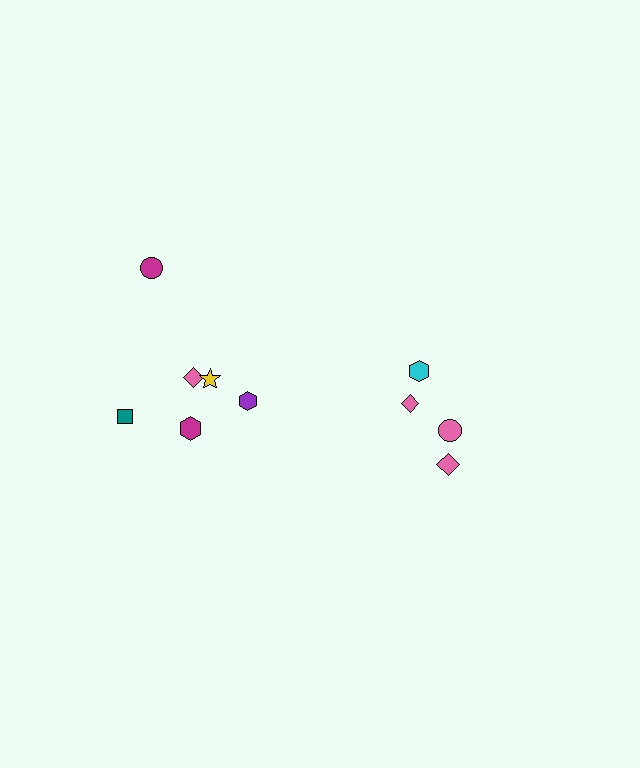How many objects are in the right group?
There are 4 objects.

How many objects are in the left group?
There are 6 objects.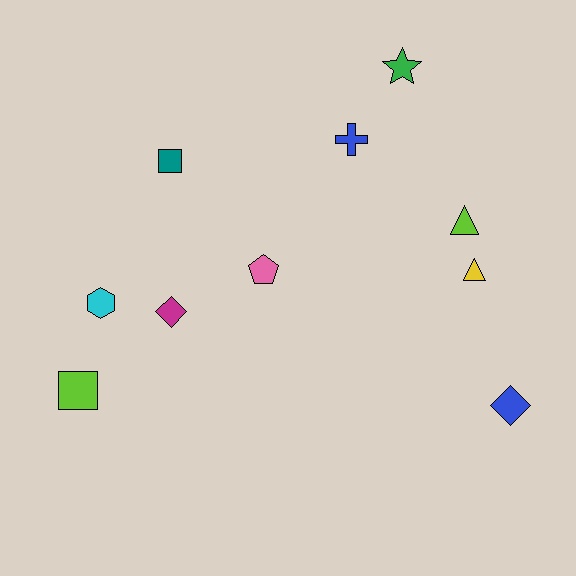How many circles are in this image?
There are no circles.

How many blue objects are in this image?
There are 2 blue objects.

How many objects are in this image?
There are 10 objects.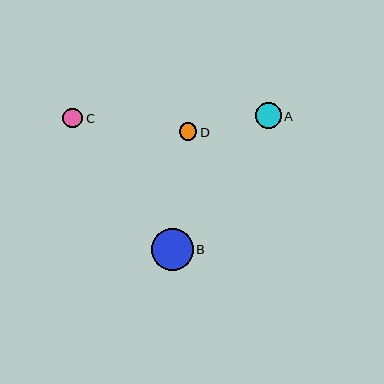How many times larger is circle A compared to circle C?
Circle A is approximately 1.3 times the size of circle C.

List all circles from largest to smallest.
From largest to smallest: B, A, C, D.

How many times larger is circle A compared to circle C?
Circle A is approximately 1.3 times the size of circle C.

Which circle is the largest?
Circle B is the largest with a size of approximately 42 pixels.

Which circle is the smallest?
Circle D is the smallest with a size of approximately 17 pixels.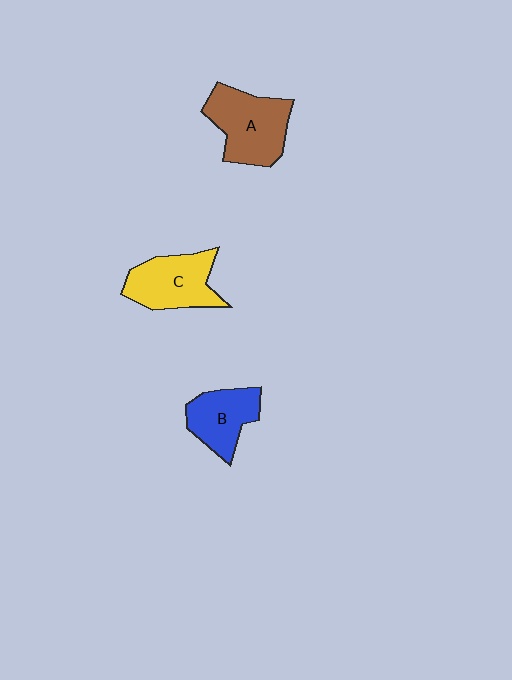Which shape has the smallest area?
Shape B (blue).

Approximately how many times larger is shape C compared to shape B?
Approximately 1.2 times.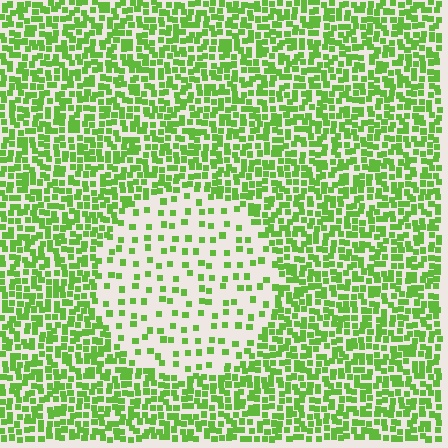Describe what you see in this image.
The image contains small lime elements arranged at two different densities. A circle-shaped region is visible where the elements are less densely packed than the surrounding area.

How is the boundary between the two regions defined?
The boundary is defined by a change in element density (approximately 2.9x ratio). All elements are the same color, size, and shape.